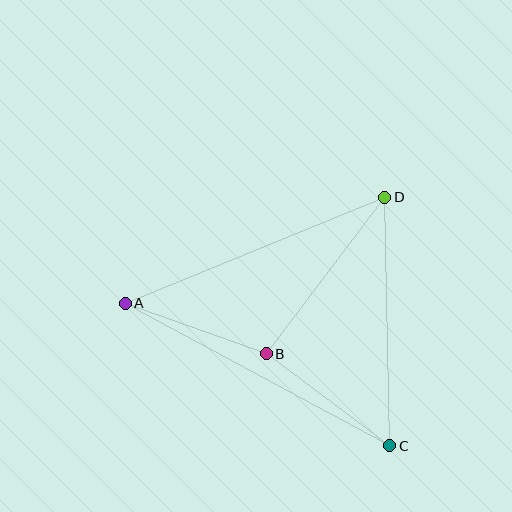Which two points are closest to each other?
Points A and B are closest to each other.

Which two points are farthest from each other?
Points A and C are farthest from each other.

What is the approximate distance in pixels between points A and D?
The distance between A and D is approximately 280 pixels.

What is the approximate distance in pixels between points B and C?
The distance between B and C is approximately 154 pixels.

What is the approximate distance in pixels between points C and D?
The distance between C and D is approximately 248 pixels.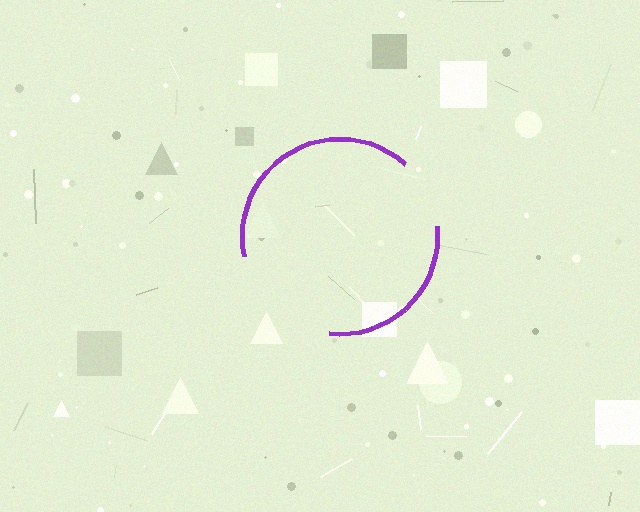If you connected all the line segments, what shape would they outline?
They would outline a circle.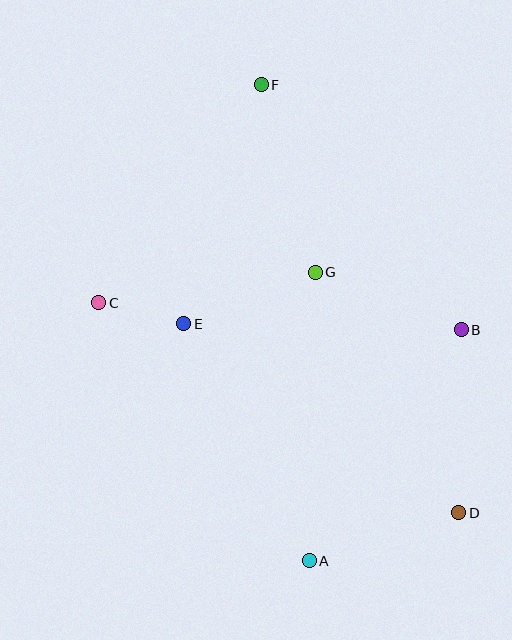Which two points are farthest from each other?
Points A and F are farthest from each other.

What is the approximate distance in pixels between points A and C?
The distance between A and C is approximately 333 pixels.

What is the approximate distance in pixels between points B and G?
The distance between B and G is approximately 157 pixels.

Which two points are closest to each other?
Points C and E are closest to each other.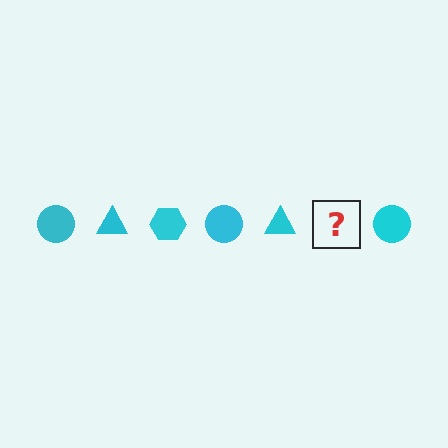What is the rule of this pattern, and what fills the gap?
The rule is that the pattern cycles through circle, triangle, hexagon shapes in cyan. The gap should be filled with a cyan hexagon.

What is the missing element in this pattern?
The missing element is a cyan hexagon.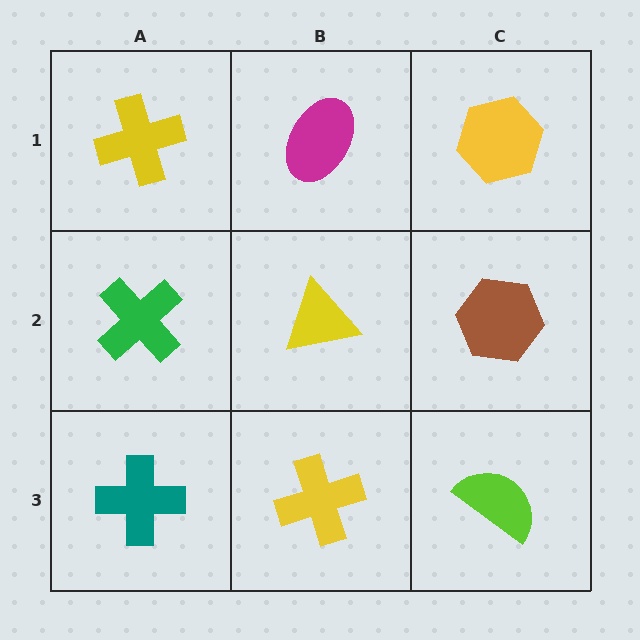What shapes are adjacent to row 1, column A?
A green cross (row 2, column A), a magenta ellipse (row 1, column B).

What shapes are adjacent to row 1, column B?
A yellow triangle (row 2, column B), a yellow cross (row 1, column A), a yellow hexagon (row 1, column C).